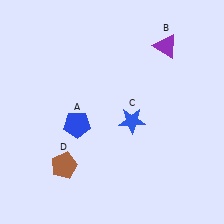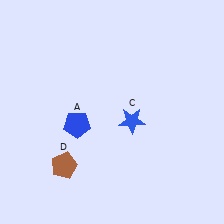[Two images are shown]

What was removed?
The purple triangle (B) was removed in Image 2.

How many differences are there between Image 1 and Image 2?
There is 1 difference between the two images.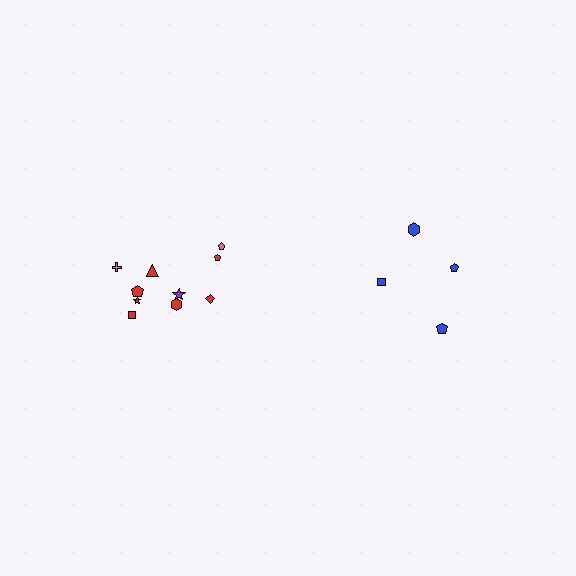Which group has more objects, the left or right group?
The left group.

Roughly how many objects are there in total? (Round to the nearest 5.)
Roughly 15 objects in total.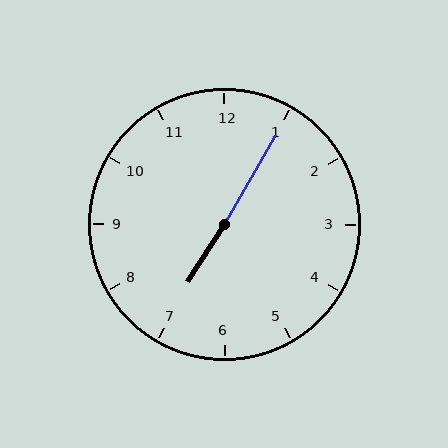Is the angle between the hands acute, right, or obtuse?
It is obtuse.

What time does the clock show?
7:05.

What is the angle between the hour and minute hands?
Approximately 178 degrees.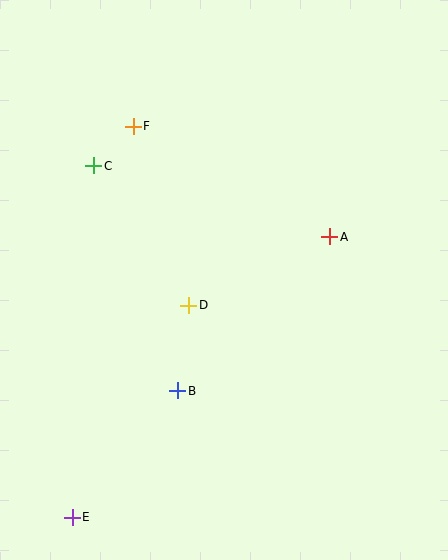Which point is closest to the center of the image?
Point D at (189, 305) is closest to the center.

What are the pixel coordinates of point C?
Point C is at (94, 166).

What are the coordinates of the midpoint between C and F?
The midpoint between C and F is at (113, 146).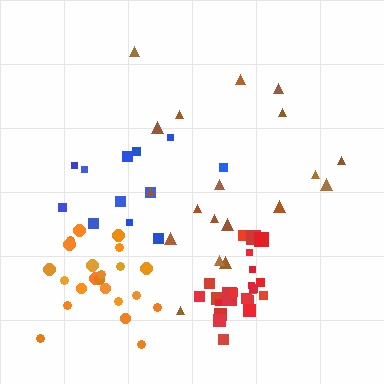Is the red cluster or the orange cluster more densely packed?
Red.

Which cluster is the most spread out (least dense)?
Brown.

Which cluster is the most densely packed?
Red.